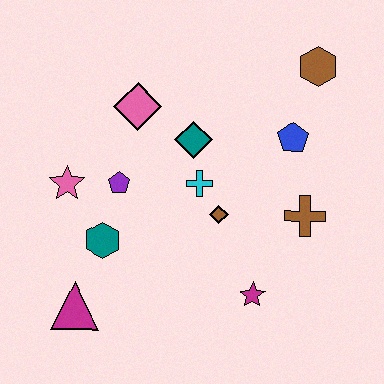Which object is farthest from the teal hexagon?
The brown hexagon is farthest from the teal hexagon.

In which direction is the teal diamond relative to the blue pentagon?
The teal diamond is to the left of the blue pentagon.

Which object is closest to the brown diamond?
The cyan cross is closest to the brown diamond.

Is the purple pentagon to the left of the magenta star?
Yes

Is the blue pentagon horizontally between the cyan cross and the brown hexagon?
Yes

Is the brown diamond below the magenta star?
No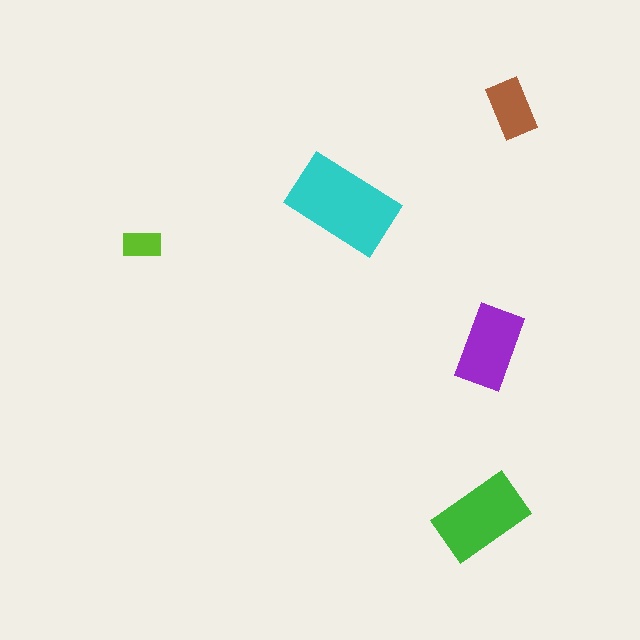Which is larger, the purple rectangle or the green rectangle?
The green one.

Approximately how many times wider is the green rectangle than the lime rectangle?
About 2.5 times wider.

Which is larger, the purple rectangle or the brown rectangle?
The purple one.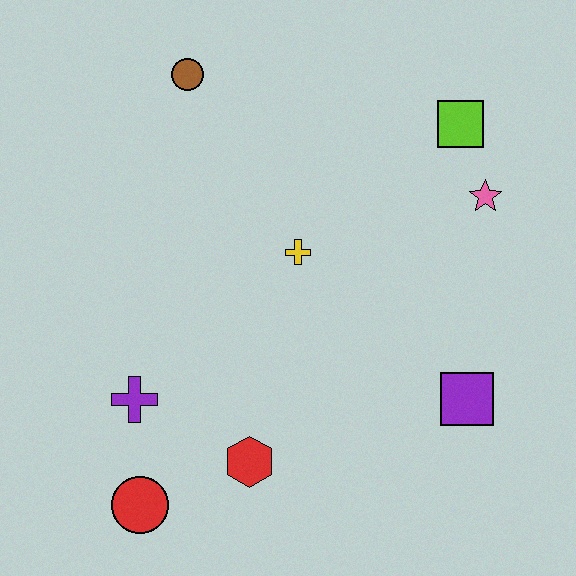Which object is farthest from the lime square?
The red circle is farthest from the lime square.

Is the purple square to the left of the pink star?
Yes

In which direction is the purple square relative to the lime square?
The purple square is below the lime square.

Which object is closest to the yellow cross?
The pink star is closest to the yellow cross.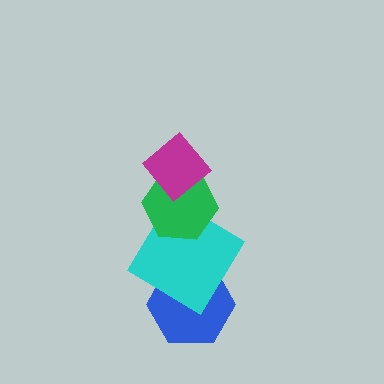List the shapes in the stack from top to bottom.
From top to bottom: the magenta diamond, the green hexagon, the cyan diamond, the blue hexagon.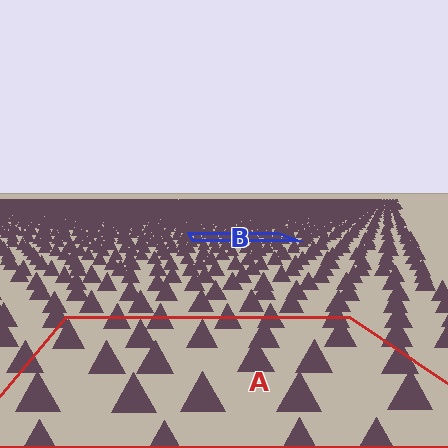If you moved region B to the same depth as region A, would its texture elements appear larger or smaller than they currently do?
They would appear larger. At a closer depth, the same texture elements are projected at a bigger on-screen size.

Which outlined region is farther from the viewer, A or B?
Region B is farther from the viewer — the texture elements inside it appear smaller and more densely packed.